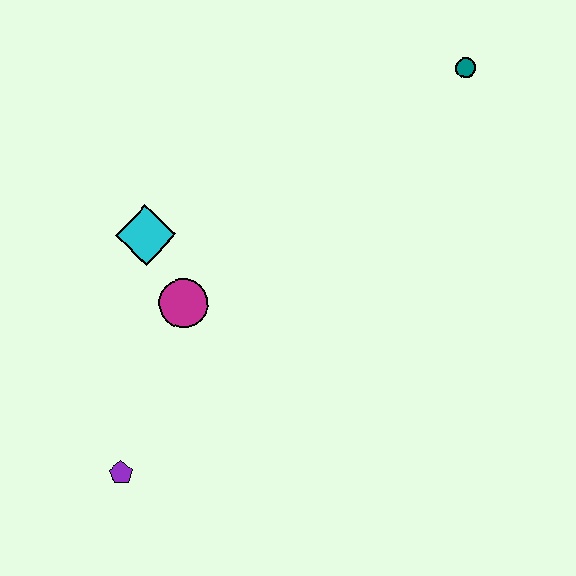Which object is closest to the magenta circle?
The cyan diamond is closest to the magenta circle.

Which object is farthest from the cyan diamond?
The teal circle is farthest from the cyan diamond.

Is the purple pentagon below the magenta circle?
Yes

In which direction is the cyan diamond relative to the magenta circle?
The cyan diamond is above the magenta circle.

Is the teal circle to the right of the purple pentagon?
Yes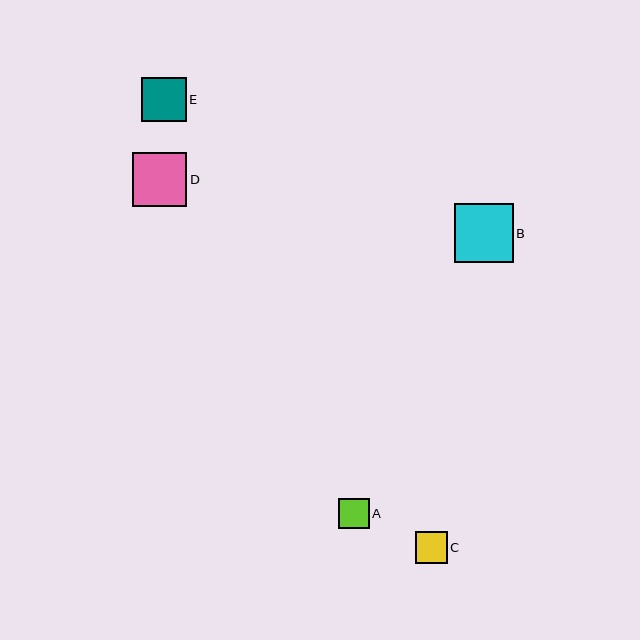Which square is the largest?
Square B is the largest with a size of approximately 59 pixels.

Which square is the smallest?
Square A is the smallest with a size of approximately 30 pixels.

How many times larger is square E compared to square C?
Square E is approximately 1.4 times the size of square C.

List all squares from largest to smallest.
From largest to smallest: B, D, E, C, A.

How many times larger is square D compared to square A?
Square D is approximately 1.8 times the size of square A.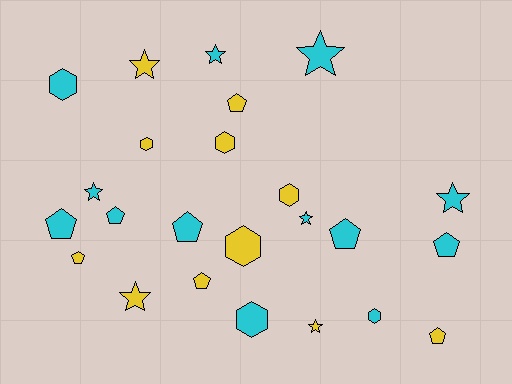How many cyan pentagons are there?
There are 5 cyan pentagons.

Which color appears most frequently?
Cyan, with 13 objects.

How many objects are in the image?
There are 24 objects.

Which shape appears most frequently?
Pentagon, with 9 objects.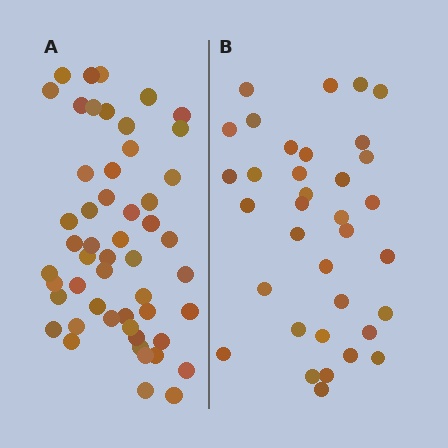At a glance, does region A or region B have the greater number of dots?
Region A (the left region) has more dots.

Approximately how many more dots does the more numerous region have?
Region A has approximately 15 more dots than region B.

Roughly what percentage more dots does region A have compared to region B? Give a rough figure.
About 50% more.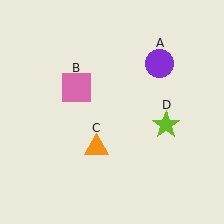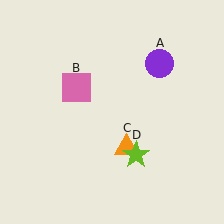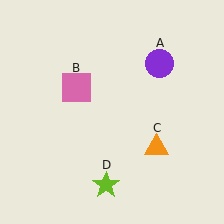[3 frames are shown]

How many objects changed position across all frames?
2 objects changed position: orange triangle (object C), lime star (object D).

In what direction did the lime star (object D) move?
The lime star (object D) moved down and to the left.